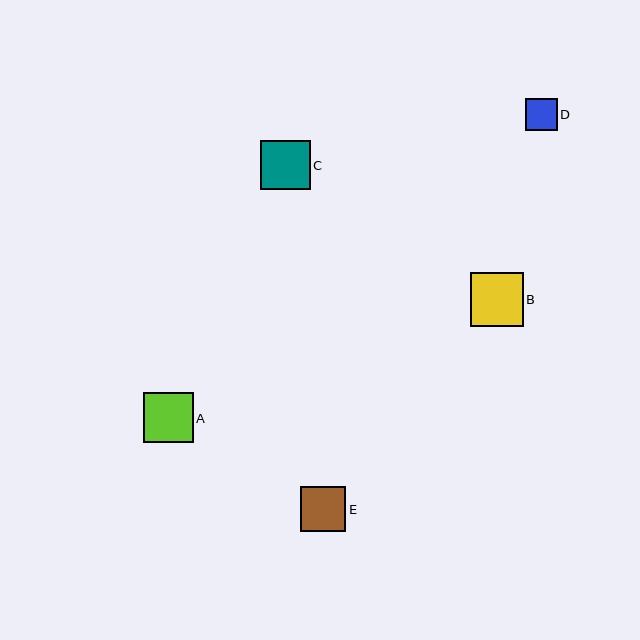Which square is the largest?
Square B is the largest with a size of approximately 53 pixels.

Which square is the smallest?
Square D is the smallest with a size of approximately 32 pixels.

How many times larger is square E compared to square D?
Square E is approximately 1.4 times the size of square D.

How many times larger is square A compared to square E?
Square A is approximately 1.1 times the size of square E.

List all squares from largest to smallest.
From largest to smallest: B, C, A, E, D.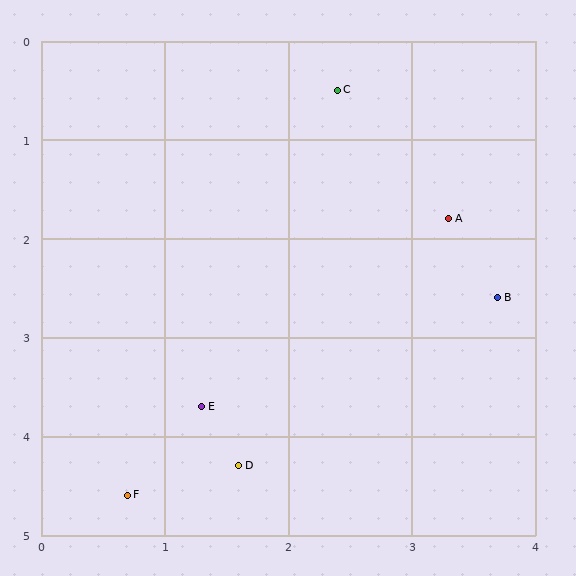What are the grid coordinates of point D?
Point D is at approximately (1.6, 4.3).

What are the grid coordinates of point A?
Point A is at approximately (3.3, 1.8).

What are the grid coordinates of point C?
Point C is at approximately (2.4, 0.5).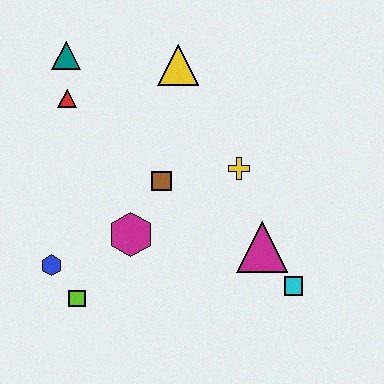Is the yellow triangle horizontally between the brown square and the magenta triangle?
Yes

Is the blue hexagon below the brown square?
Yes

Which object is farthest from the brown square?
The cyan square is farthest from the brown square.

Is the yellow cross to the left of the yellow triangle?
No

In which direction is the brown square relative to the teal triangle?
The brown square is below the teal triangle.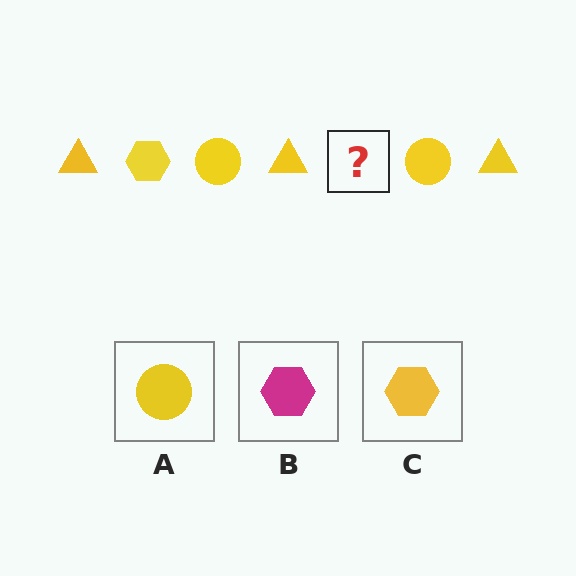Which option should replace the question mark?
Option C.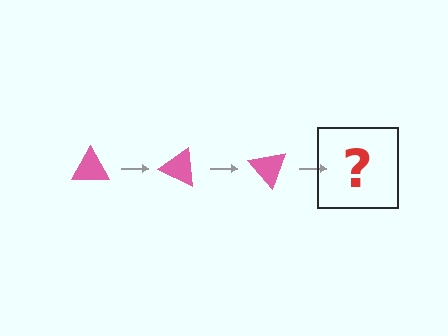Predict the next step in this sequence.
The next step is a pink triangle rotated 75 degrees.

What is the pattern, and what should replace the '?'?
The pattern is that the triangle rotates 25 degrees each step. The '?' should be a pink triangle rotated 75 degrees.